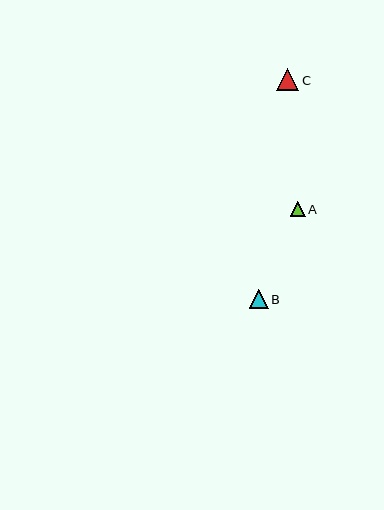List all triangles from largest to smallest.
From largest to smallest: C, B, A.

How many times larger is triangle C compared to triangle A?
Triangle C is approximately 1.5 times the size of triangle A.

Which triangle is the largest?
Triangle C is the largest with a size of approximately 22 pixels.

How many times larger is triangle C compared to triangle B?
Triangle C is approximately 1.2 times the size of triangle B.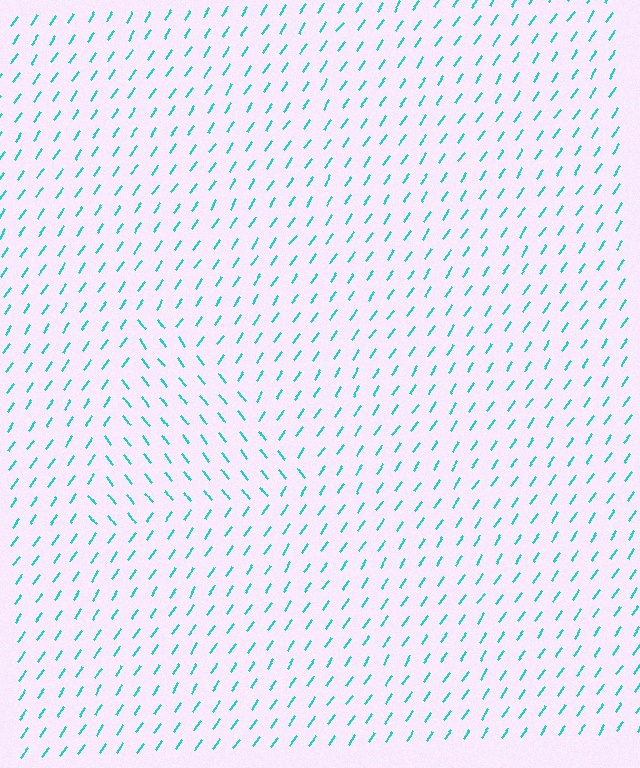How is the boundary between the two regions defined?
The boundary is defined purely by a change in line orientation (approximately 73 degrees difference). All lines are the same color and thickness.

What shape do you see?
I see a triangle.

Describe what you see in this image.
The image is filled with small cyan line segments. A triangle region in the image has lines oriented differently from the surrounding lines, creating a visible texture boundary.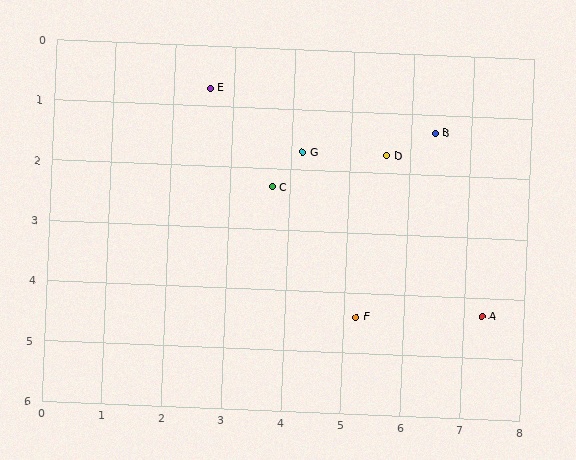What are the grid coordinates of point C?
Point C is at approximately (3.7, 2.3).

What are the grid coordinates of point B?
Point B is at approximately (6.4, 1.3).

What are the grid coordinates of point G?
Point G is at approximately (4.2, 1.7).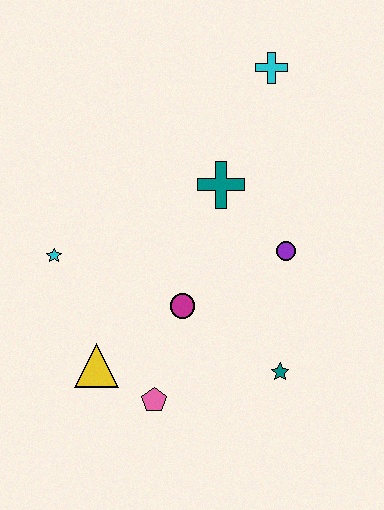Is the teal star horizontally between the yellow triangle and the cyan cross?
No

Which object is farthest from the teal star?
The cyan cross is farthest from the teal star.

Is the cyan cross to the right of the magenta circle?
Yes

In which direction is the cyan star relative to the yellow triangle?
The cyan star is above the yellow triangle.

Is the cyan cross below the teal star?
No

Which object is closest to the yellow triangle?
The pink pentagon is closest to the yellow triangle.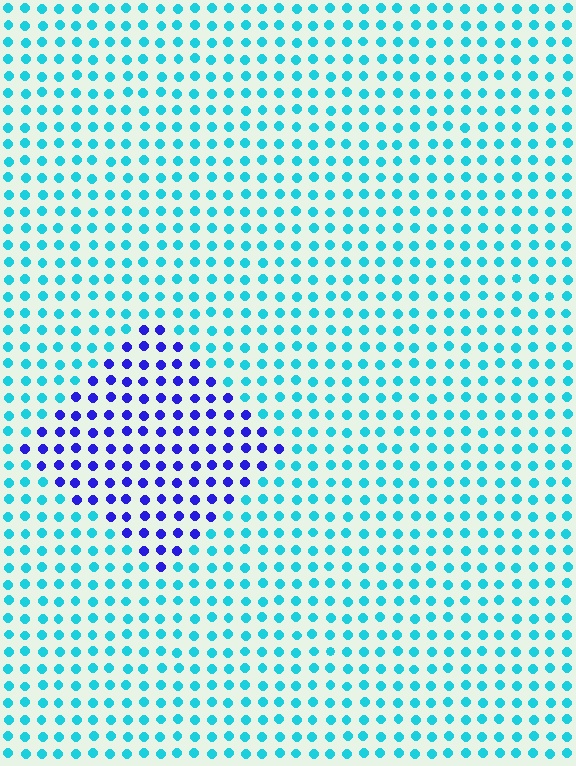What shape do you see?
I see a diamond.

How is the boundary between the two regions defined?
The boundary is defined purely by a slight shift in hue (about 59 degrees). Spacing, size, and orientation are identical on both sides.